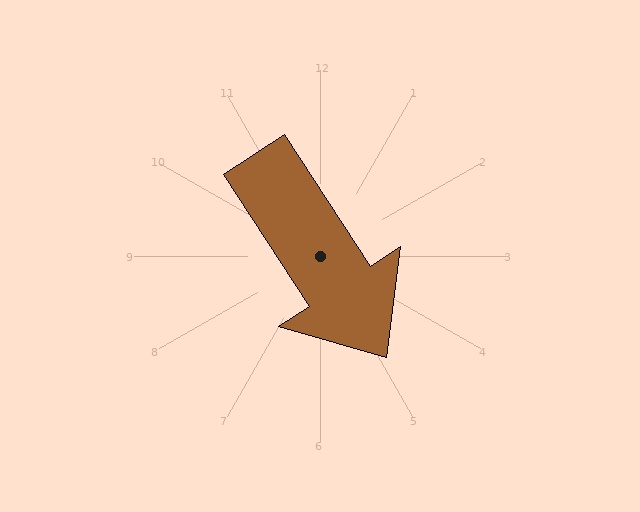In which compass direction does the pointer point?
Southeast.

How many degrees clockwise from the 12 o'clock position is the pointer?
Approximately 147 degrees.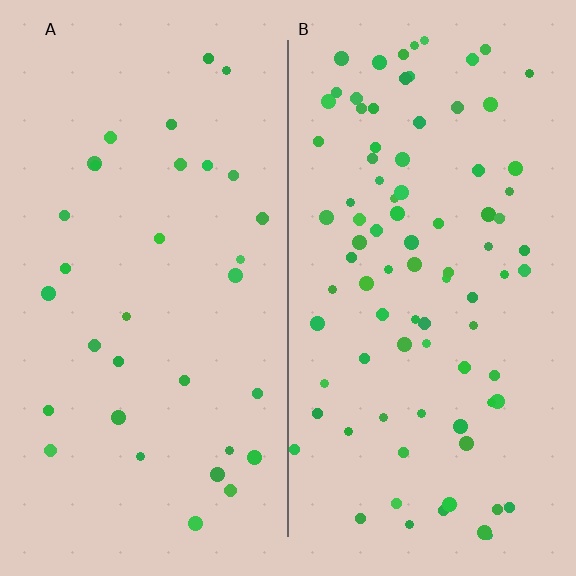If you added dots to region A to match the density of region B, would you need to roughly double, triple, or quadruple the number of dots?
Approximately triple.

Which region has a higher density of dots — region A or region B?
B (the right).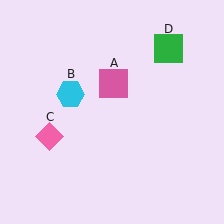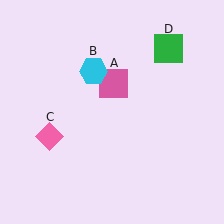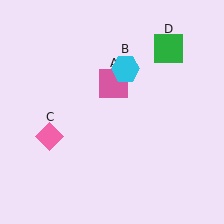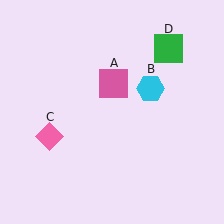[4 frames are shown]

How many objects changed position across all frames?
1 object changed position: cyan hexagon (object B).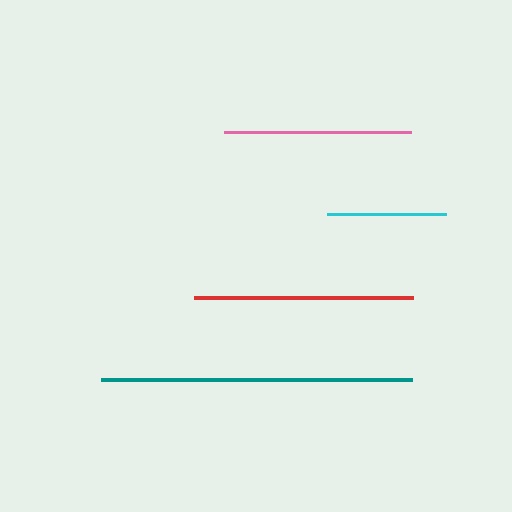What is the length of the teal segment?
The teal segment is approximately 311 pixels long.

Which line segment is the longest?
The teal line is the longest at approximately 311 pixels.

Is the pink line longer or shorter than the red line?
The red line is longer than the pink line.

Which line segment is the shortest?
The cyan line is the shortest at approximately 119 pixels.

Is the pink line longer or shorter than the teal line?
The teal line is longer than the pink line.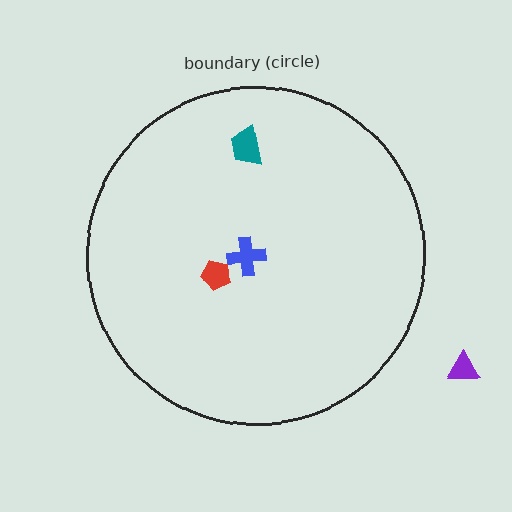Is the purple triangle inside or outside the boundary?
Outside.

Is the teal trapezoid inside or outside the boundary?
Inside.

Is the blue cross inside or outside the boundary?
Inside.